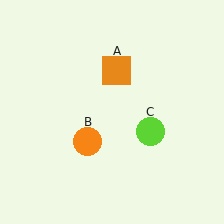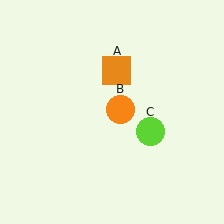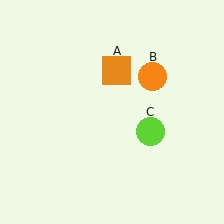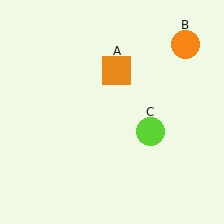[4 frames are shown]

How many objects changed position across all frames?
1 object changed position: orange circle (object B).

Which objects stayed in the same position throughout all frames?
Orange square (object A) and lime circle (object C) remained stationary.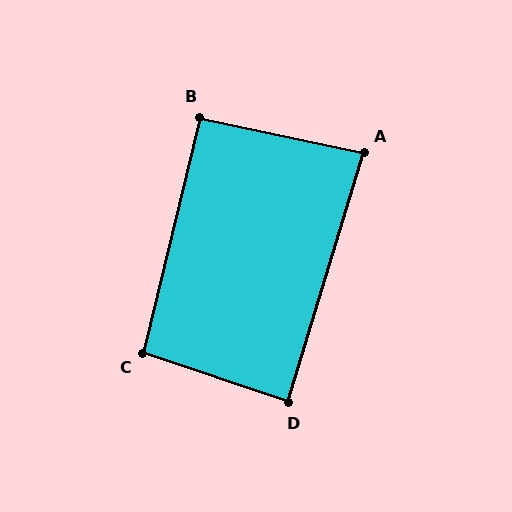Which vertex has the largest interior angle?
C, at approximately 95 degrees.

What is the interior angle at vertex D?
Approximately 89 degrees (approximately right).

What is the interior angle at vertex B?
Approximately 91 degrees (approximately right).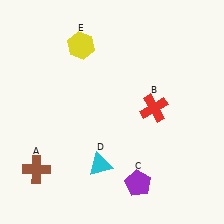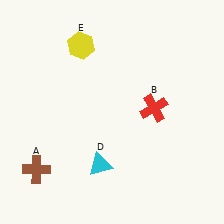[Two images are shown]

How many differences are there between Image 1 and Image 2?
There is 1 difference between the two images.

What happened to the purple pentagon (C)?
The purple pentagon (C) was removed in Image 2. It was in the bottom-right area of Image 1.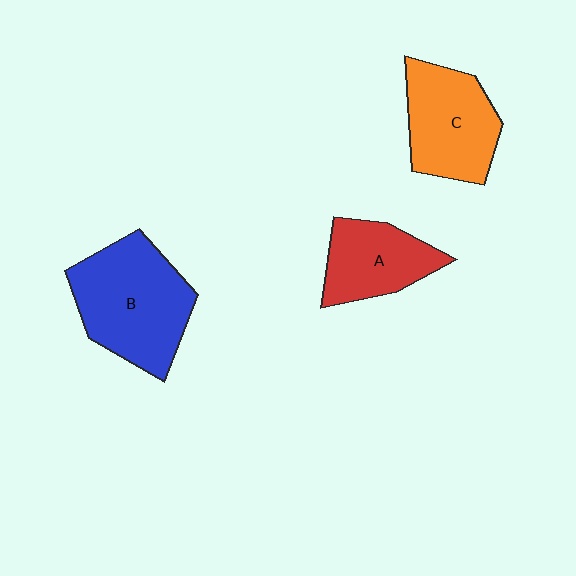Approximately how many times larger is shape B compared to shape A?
Approximately 1.6 times.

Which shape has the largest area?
Shape B (blue).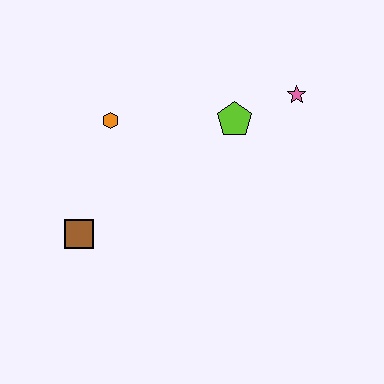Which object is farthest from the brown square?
The pink star is farthest from the brown square.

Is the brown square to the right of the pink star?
No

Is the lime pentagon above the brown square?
Yes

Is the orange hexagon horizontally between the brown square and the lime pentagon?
Yes